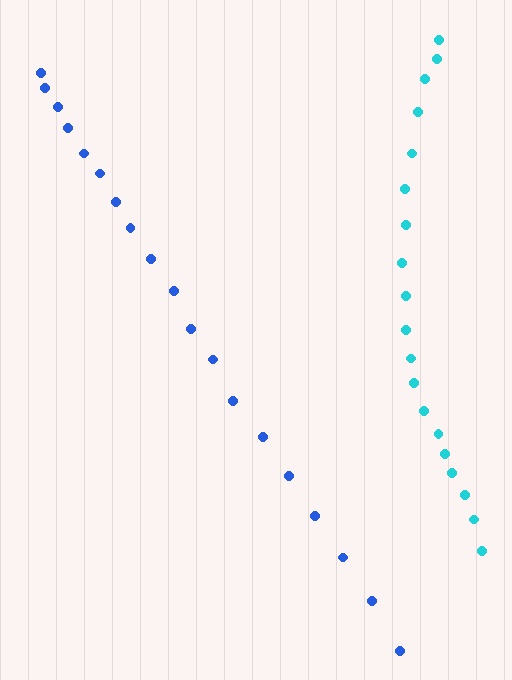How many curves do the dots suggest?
There are 2 distinct paths.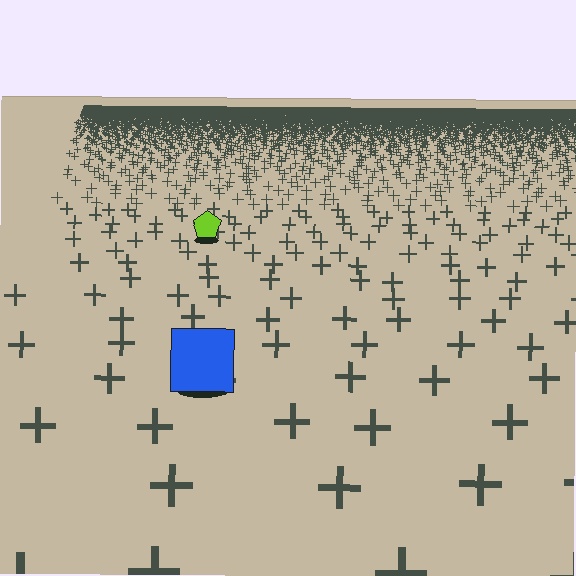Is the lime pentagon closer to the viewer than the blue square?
No. The blue square is closer — you can tell from the texture gradient: the ground texture is coarser near it.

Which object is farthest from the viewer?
The lime pentagon is farthest from the viewer. It appears smaller and the ground texture around it is denser.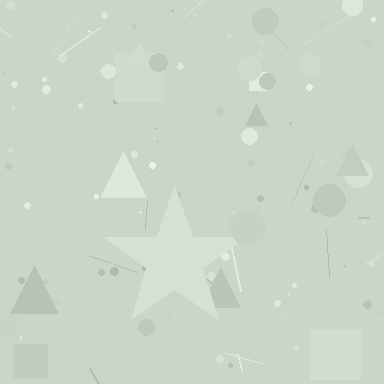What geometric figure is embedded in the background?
A star is embedded in the background.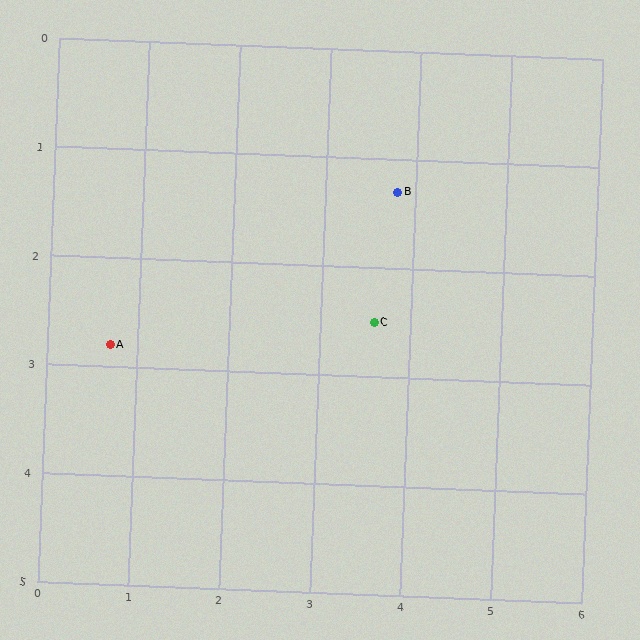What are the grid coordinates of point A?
Point A is at approximately (0.7, 2.8).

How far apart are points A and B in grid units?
Points A and B are about 3.4 grid units apart.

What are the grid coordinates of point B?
Point B is at approximately (3.8, 1.3).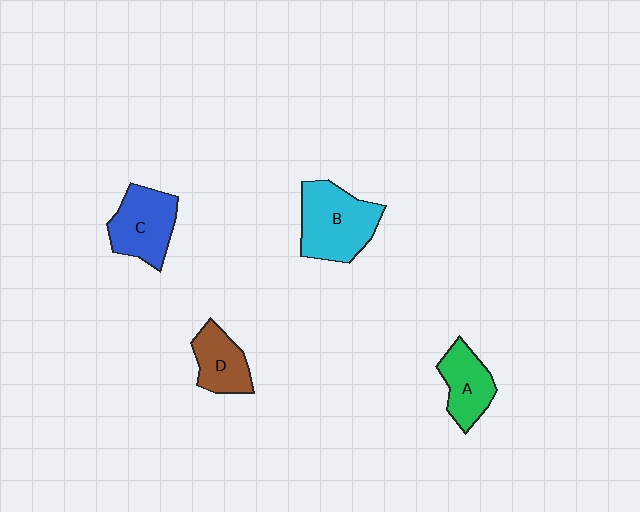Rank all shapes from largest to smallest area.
From largest to smallest: B (cyan), C (blue), A (green), D (brown).